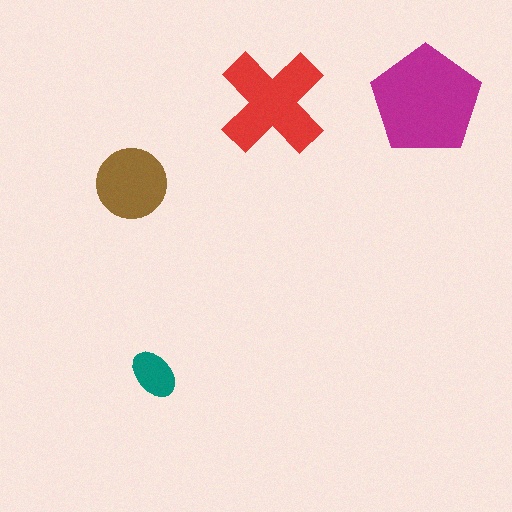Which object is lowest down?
The teal ellipse is bottommost.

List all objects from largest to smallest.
The magenta pentagon, the red cross, the brown circle, the teal ellipse.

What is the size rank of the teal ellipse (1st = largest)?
4th.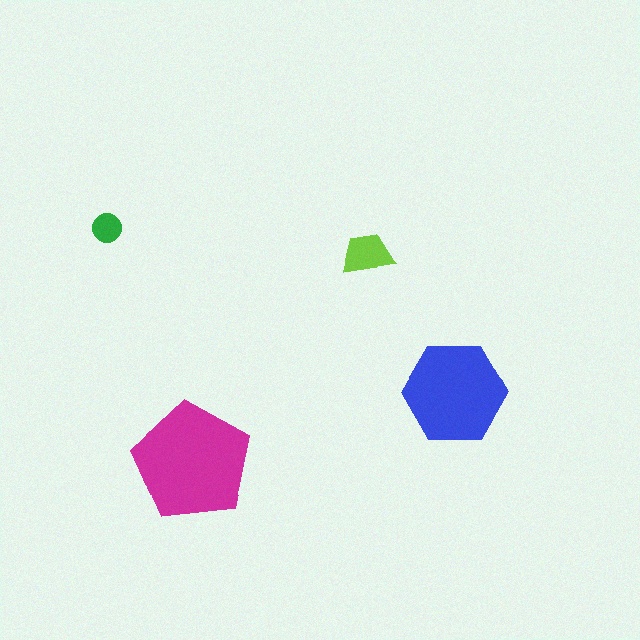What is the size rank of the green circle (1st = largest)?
4th.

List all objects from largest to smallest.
The magenta pentagon, the blue hexagon, the lime trapezoid, the green circle.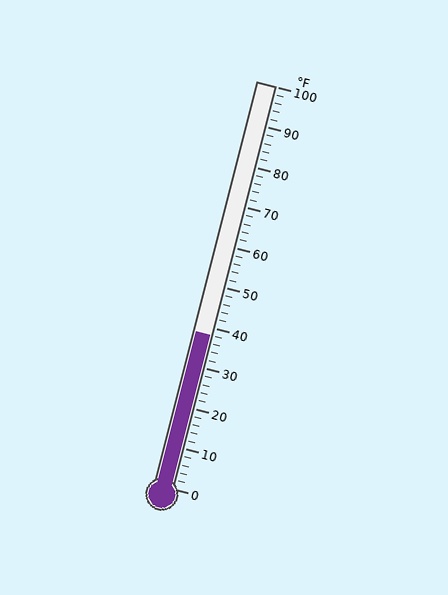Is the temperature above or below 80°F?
The temperature is below 80°F.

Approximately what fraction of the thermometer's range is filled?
The thermometer is filled to approximately 40% of its range.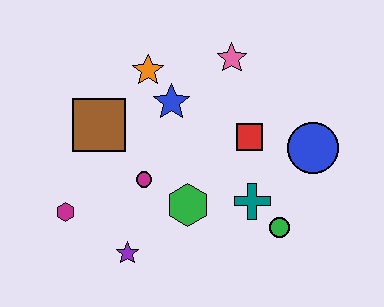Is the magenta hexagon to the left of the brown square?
Yes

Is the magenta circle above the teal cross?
Yes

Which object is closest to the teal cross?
The green circle is closest to the teal cross.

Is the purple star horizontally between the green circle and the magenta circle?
No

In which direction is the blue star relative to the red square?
The blue star is to the left of the red square.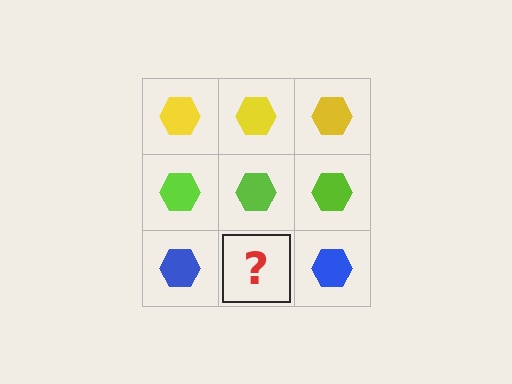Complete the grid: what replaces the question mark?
The question mark should be replaced with a blue hexagon.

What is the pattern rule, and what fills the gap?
The rule is that each row has a consistent color. The gap should be filled with a blue hexagon.